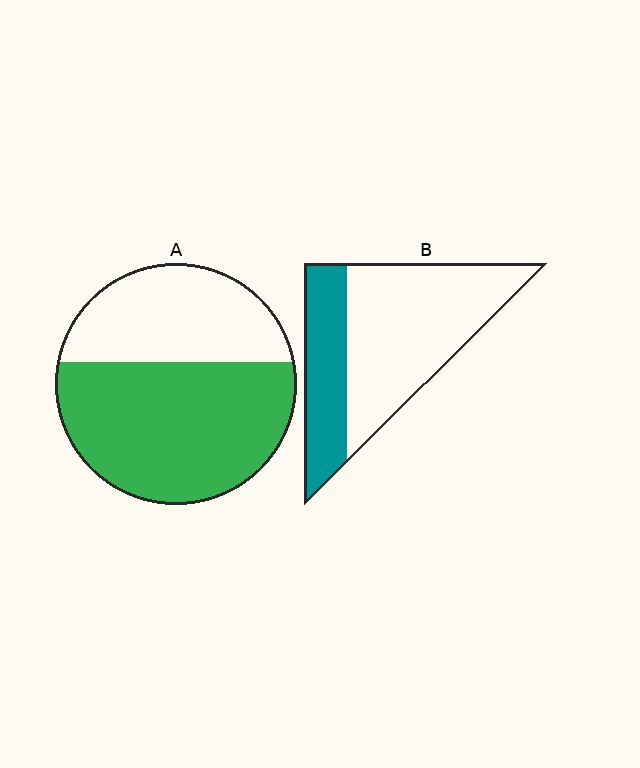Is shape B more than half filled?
No.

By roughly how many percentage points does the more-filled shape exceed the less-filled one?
By roughly 30 percentage points (A over B).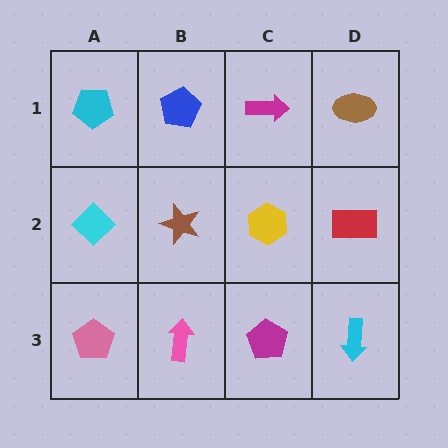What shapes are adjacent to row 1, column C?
A yellow hexagon (row 2, column C), a blue pentagon (row 1, column B), a brown ellipse (row 1, column D).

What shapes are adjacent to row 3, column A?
A cyan diamond (row 2, column A), a pink arrow (row 3, column B).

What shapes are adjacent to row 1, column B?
A brown star (row 2, column B), a cyan pentagon (row 1, column A), a magenta arrow (row 1, column C).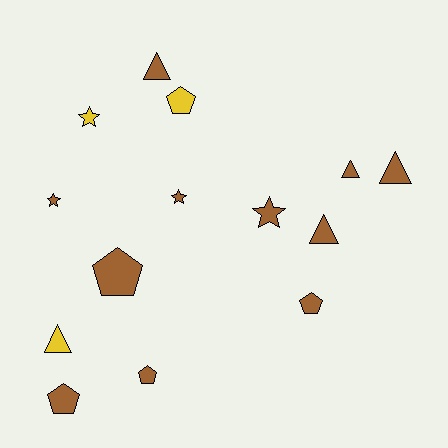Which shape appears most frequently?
Pentagon, with 5 objects.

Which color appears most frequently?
Brown, with 11 objects.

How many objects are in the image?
There are 14 objects.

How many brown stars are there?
There are 3 brown stars.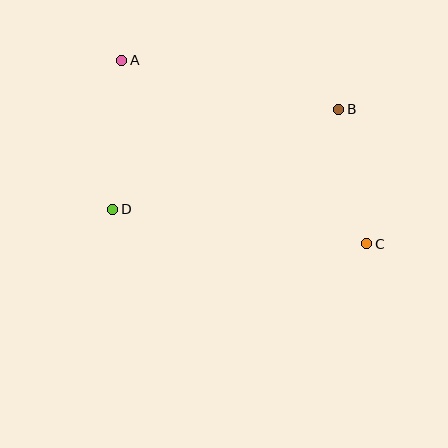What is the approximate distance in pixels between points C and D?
The distance between C and D is approximately 257 pixels.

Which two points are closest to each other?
Points B and C are closest to each other.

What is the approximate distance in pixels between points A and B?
The distance between A and B is approximately 222 pixels.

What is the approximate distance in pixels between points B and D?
The distance between B and D is approximately 247 pixels.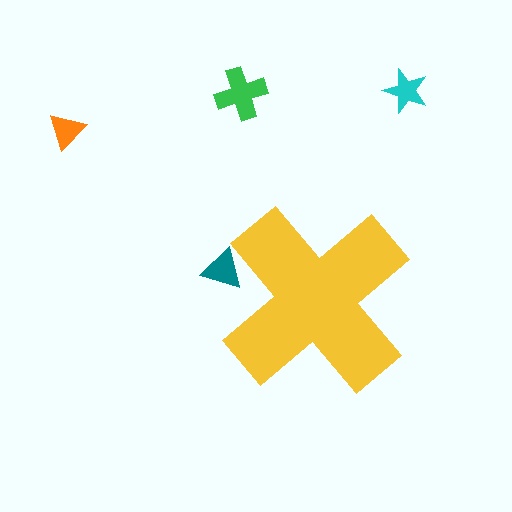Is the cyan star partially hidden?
No, the cyan star is fully visible.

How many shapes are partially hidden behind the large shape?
1 shape is partially hidden.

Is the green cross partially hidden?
No, the green cross is fully visible.